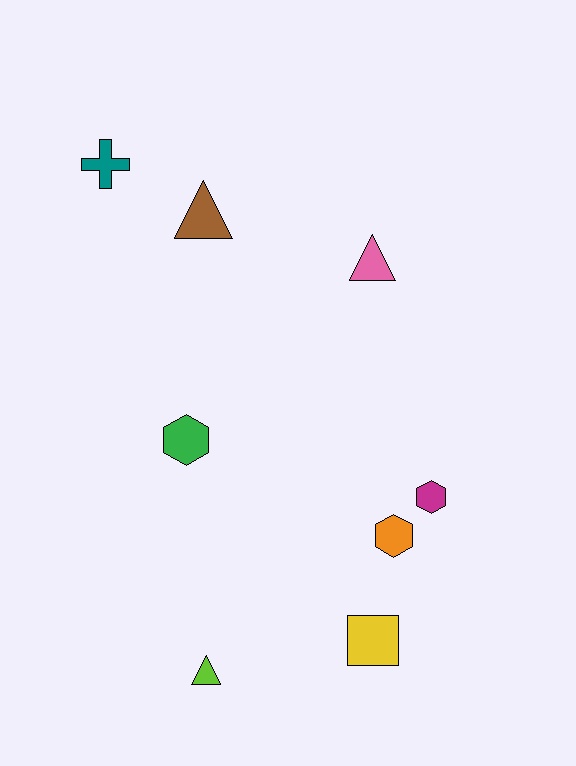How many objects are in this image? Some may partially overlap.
There are 8 objects.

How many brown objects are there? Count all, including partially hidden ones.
There is 1 brown object.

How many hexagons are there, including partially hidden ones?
There are 3 hexagons.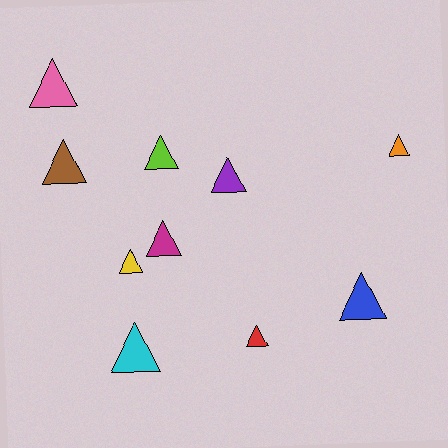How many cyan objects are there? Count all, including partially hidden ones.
There is 1 cyan object.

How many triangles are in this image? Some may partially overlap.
There are 10 triangles.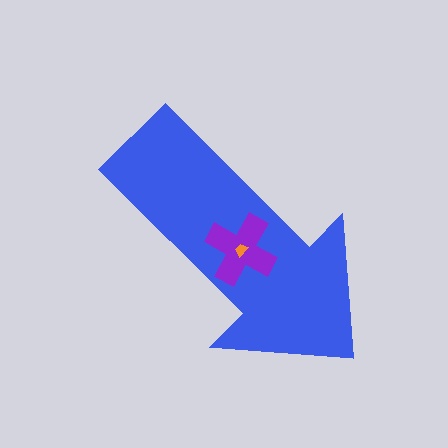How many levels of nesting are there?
3.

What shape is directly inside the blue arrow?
The purple cross.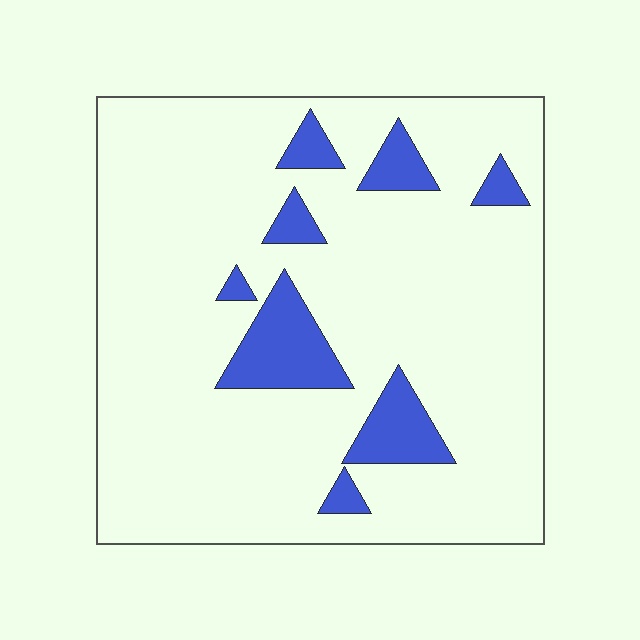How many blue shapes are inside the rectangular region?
8.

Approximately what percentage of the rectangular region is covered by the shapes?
Approximately 15%.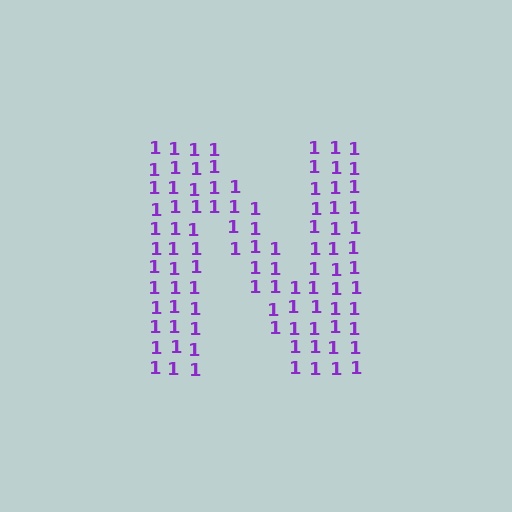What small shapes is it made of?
It is made of small digit 1's.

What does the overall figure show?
The overall figure shows the letter N.